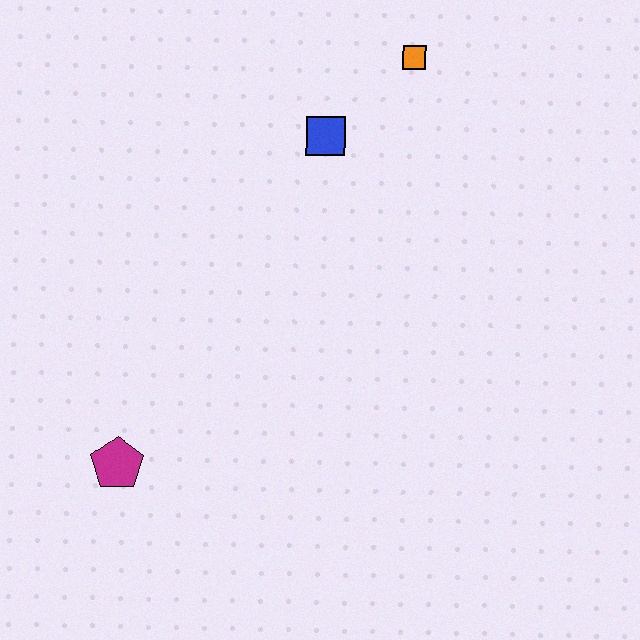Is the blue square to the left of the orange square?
Yes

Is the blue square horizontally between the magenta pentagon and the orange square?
Yes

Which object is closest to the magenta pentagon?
The blue square is closest to the magenta pentagon.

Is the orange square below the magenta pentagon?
No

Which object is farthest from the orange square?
The magenta pentagon is farthest from the orange square.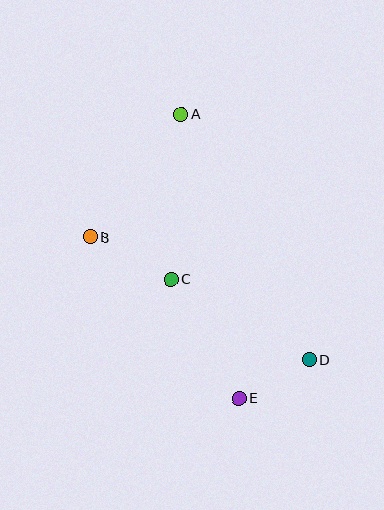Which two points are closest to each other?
Points D and E are closest to each other.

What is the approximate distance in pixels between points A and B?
The distance between A and B is approximately 153 pixels.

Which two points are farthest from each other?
Points A and E are farthest from each other.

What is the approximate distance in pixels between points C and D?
The distance between C and D is approximately 161 pixels.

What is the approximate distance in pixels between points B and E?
The distance between B and E is approximately 219 pixels.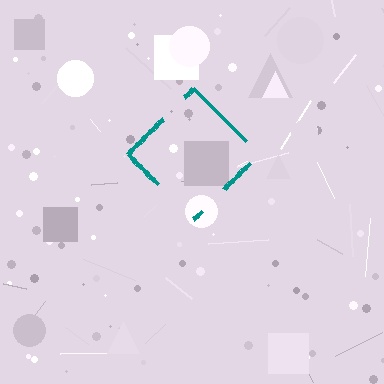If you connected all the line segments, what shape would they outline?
They would outline a diamond.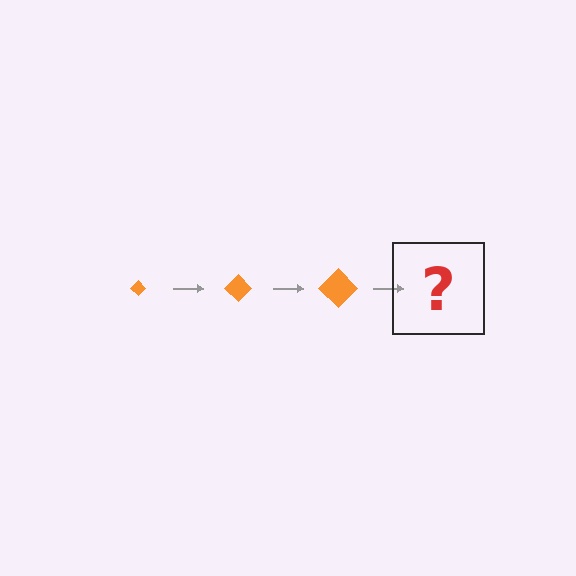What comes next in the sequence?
The next element should be an orange diamond, larger than the previous one.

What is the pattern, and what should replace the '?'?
The pattern is that the diamond gets progressively larger each step. The '?' should be an orange diamond, larger than the previous one.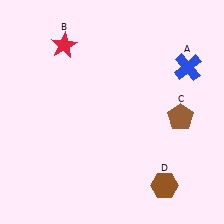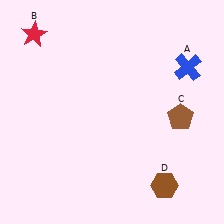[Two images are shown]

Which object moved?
The red star (B) moved left.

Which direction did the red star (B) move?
The red star (B) moved left.